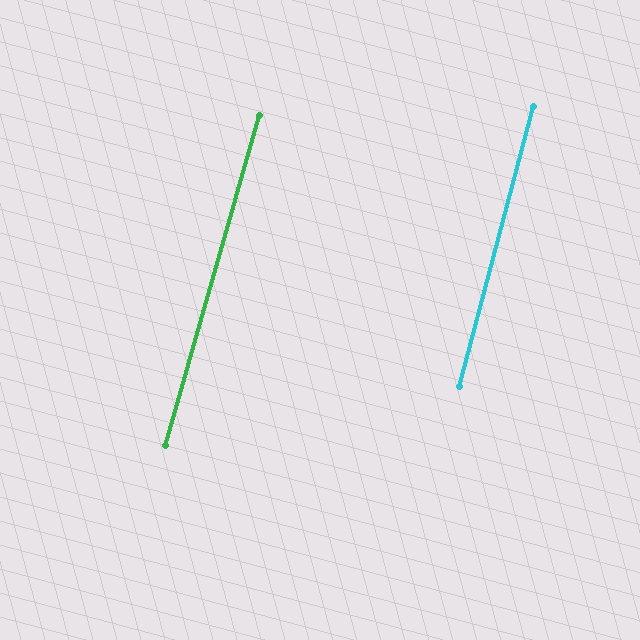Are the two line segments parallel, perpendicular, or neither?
Parallel — their directions differ by only 1.1°.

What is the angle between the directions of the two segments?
Approximately 1 degree.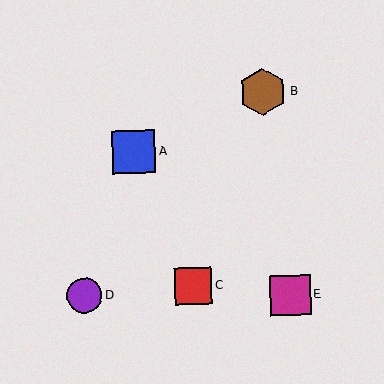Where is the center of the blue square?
The center of the blue square is at (134, 152).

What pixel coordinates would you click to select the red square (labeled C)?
Click at (193, 286) to select the red square C.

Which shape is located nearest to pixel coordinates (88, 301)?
The purple circle (labeled D) at (84, 296) is nearest to that location.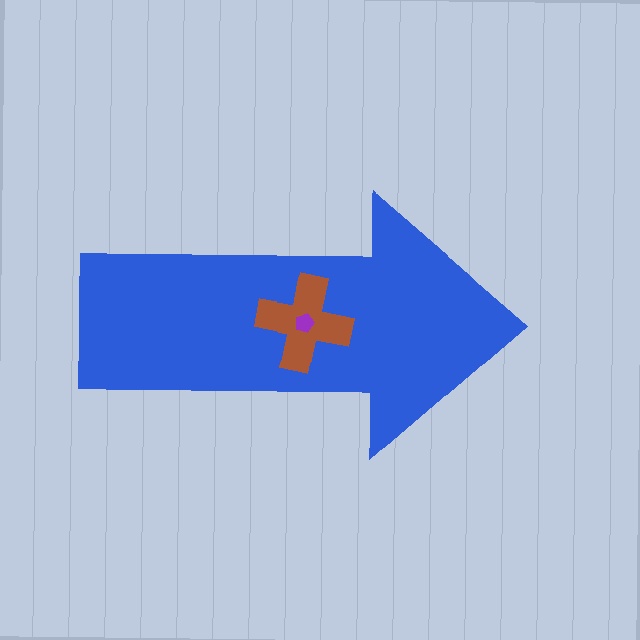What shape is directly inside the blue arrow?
The brown cross.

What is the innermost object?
The purple pentagon.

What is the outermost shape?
The blue arrow.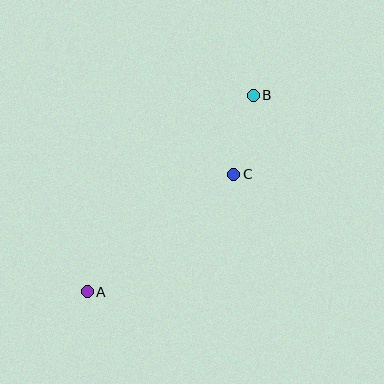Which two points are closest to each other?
Points B and C are closest to each other.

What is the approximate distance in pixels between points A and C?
The distance between A and C is approximately 188 pixels.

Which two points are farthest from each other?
Points A and B are farthest from each other.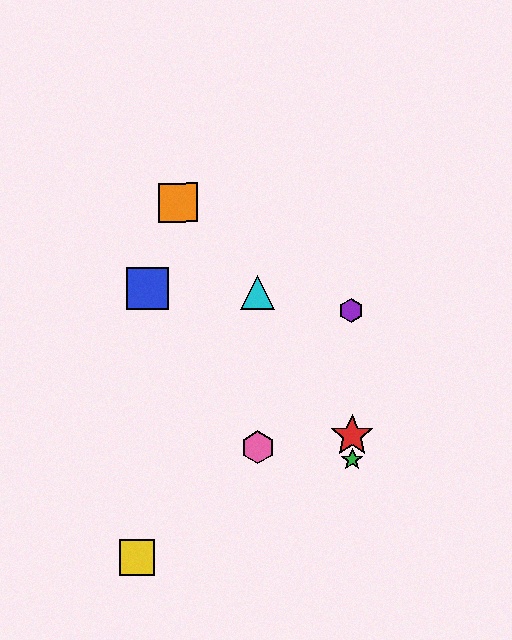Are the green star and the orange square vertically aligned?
No, the green star is at x≈352 and the orange square is at x≈178.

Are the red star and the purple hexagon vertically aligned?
Yes, both are at x≈352.